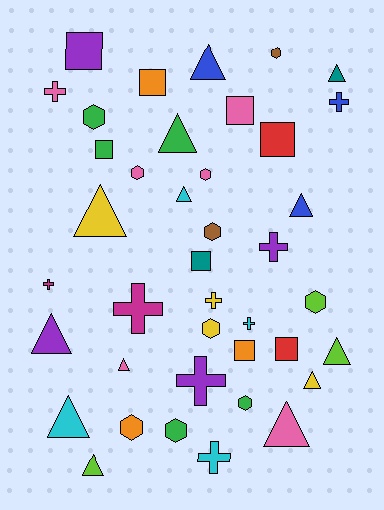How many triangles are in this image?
There are 13 triangles.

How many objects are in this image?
There are 40 objects.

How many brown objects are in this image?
There are 2 brown objects.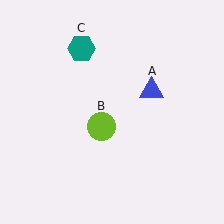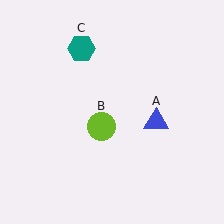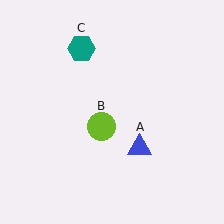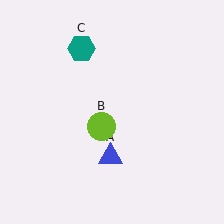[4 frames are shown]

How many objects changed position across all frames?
1 object changed position: blue triangle (object A).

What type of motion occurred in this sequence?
The blue triangle (object A) rotated clockwise around the center of the scene.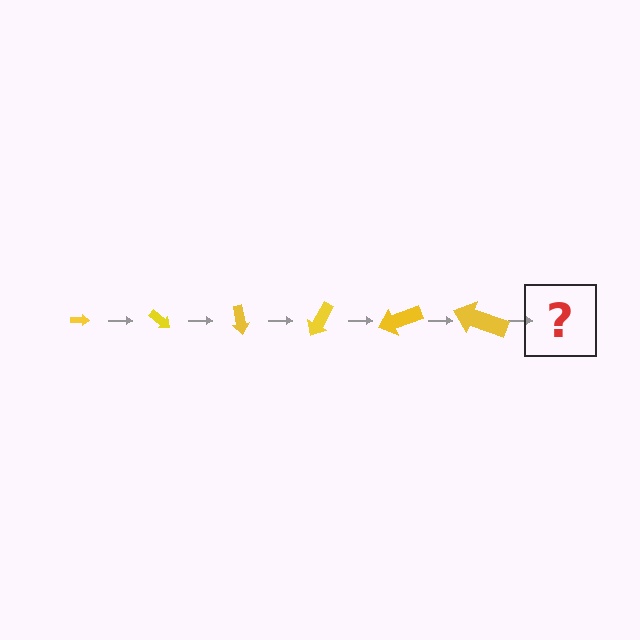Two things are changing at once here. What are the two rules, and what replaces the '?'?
The two rules are that the arrow grows larger each step and it rotates 40 degrees each step. The '?' should be an arrow, larger than the previous one and rotated 240 degrees from the start.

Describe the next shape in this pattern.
It should be an arrow, larger than the previous one and rotated 240 degrees from the start.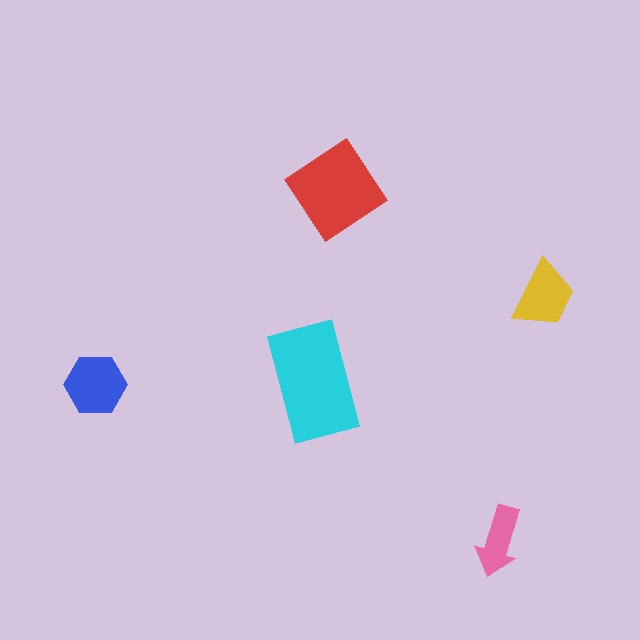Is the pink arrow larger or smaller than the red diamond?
Smaller.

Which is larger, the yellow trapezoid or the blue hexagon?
The blue hexagon.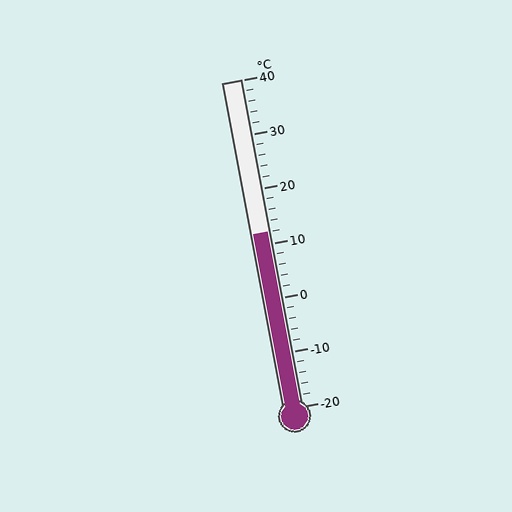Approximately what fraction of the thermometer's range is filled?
The thermometer is filled to approximately 55% of its range.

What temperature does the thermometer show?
The thermometer shows approximately 12°C.